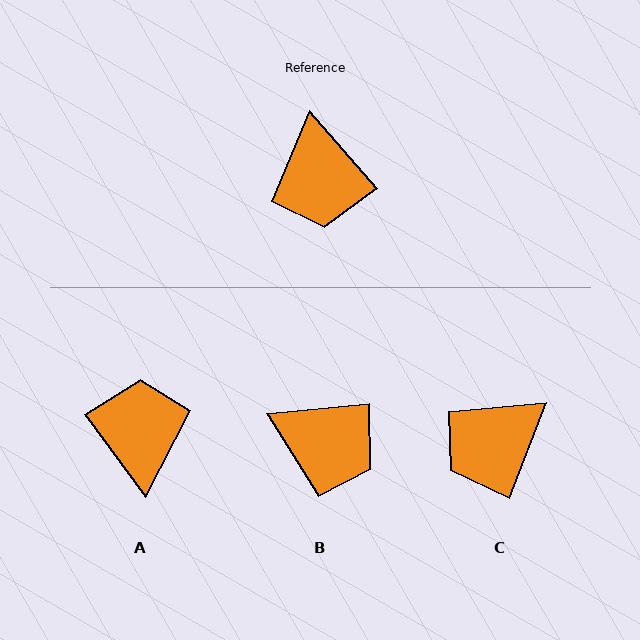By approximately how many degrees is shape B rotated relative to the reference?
Approximately 55 degrees counter-clockwise.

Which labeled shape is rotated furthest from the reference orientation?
A, about 175 degrees away.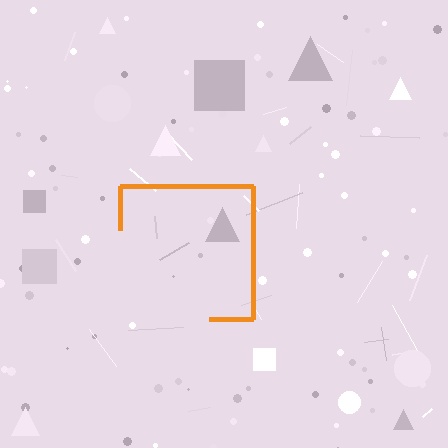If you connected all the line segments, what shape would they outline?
They would outline a square.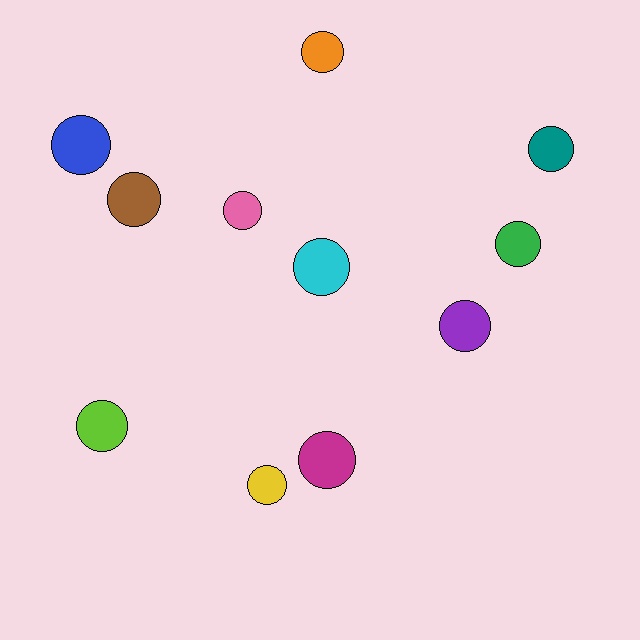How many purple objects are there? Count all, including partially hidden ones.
There is 1 purple object.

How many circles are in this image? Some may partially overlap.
There are 11 circles.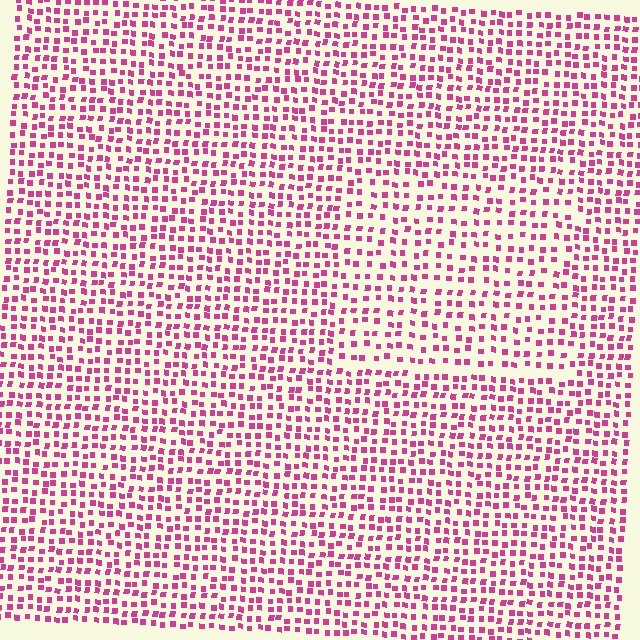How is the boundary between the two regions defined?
The boundary is defined by a change in element density (approximately 1.5x ratio). All elements are the same color, size, and shape.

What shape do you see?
I see a rectangle.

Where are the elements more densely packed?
The elements are more densely packed outside the rectangle boundary.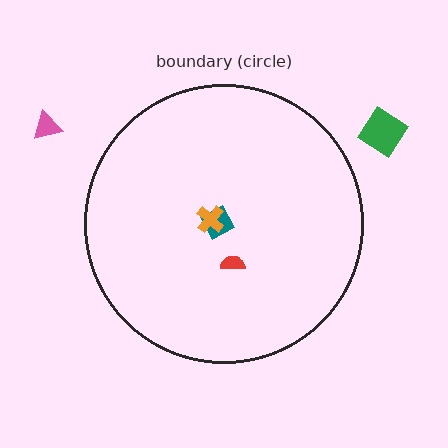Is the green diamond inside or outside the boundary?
Outside.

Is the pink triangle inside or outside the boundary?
Outside.